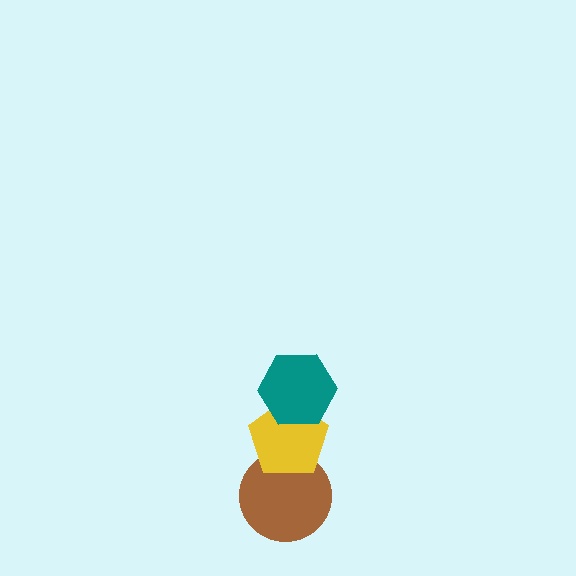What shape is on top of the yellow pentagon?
The teal hexagon is on top of the yellow pentagon.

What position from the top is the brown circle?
The brown circle is 3rd from the top.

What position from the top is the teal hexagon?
The teal hexagon is 1st from the top.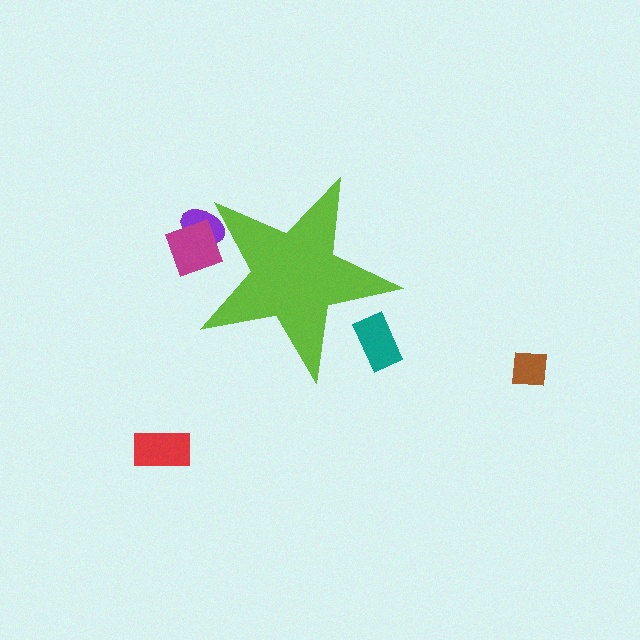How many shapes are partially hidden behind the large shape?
3 shapes are partially hidden.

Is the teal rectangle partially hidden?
Yes, the teal rectangle is partially hidden behind the lime star.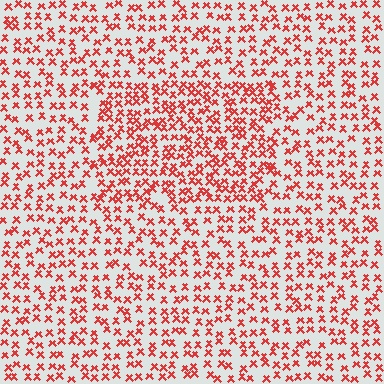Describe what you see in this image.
The image contains small red elements arranged at two different densities. A rectangle-shaped region is visible where the elements are more densely packed than the surrounding area.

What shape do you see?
I see a rectangle.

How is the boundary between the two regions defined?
The boundary is defined by a change in element density (approximately 1.6x ratio). All elements are the same color, size, and shape.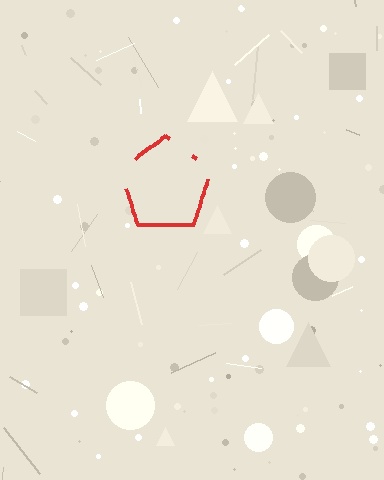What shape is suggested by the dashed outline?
The dashed outline suggests a pentagon.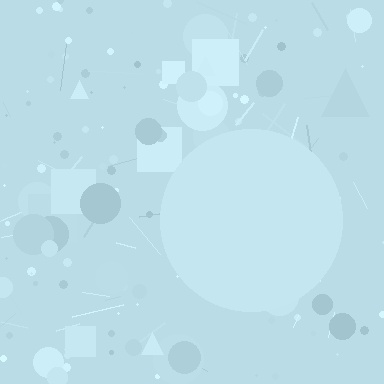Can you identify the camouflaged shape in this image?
The camouflaged shape is a circle.